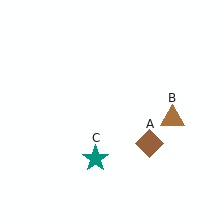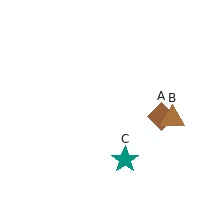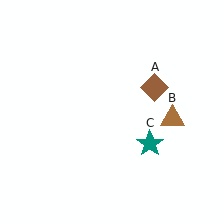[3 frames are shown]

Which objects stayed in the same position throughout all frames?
Brown triangle (object B) remained stationary.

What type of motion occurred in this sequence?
The brown diamond (object A), teal star (object C) rotated counterclockwise around the center of the scene.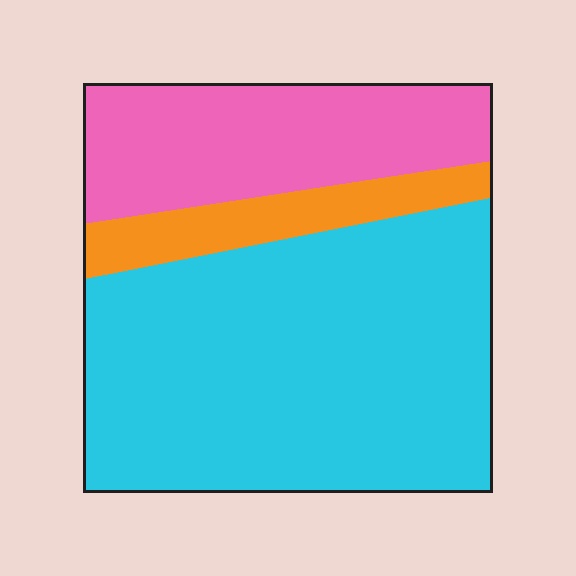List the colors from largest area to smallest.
From largest to smallest: cyan, pink, orange.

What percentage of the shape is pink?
Pink takes up between a quarter and a half of the shape.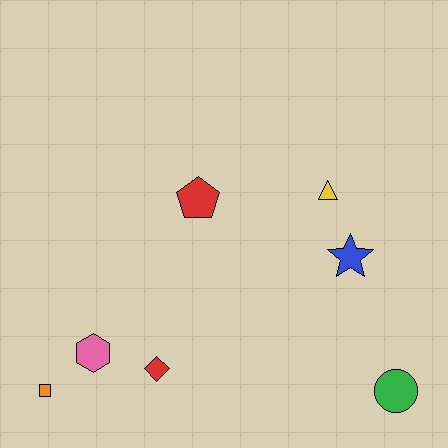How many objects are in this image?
There are 7 objects.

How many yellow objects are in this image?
There is 1 yellow object.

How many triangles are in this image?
There is 1 triangle.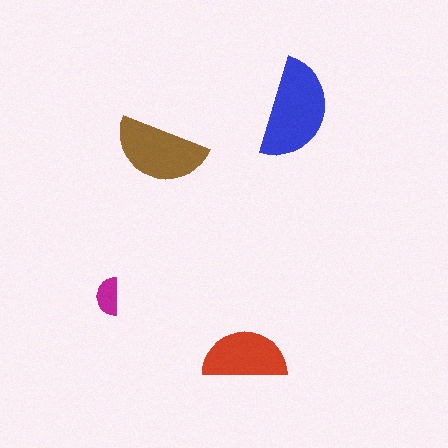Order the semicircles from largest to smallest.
the blue one, the brown one, the red one, the magenta one.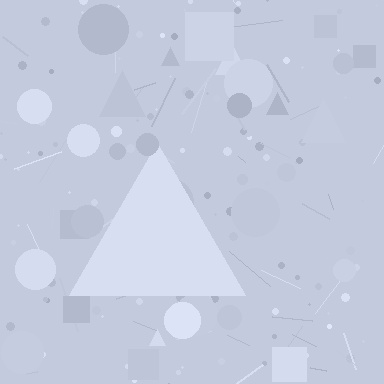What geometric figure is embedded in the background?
A triangle is embedded in the background.